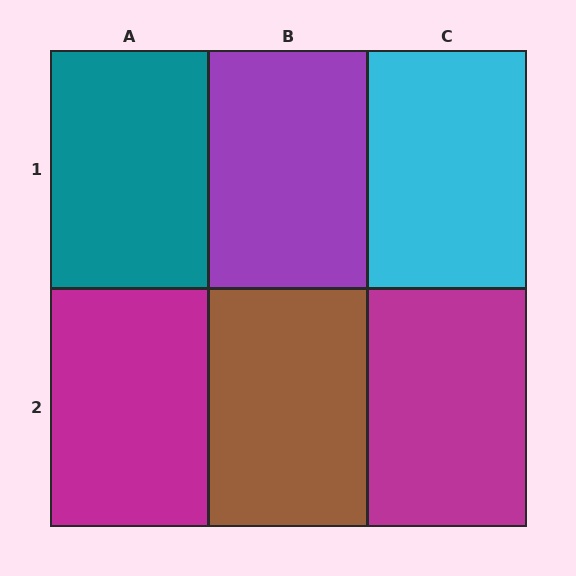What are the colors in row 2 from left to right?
Magenta, brown, magenta.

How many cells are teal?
1 cell is teal.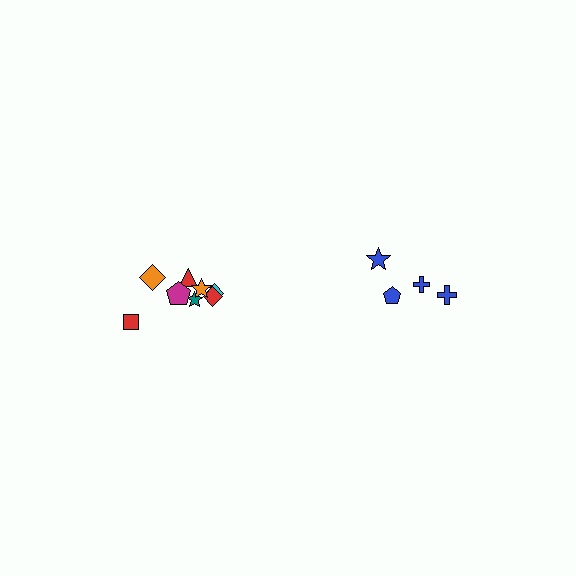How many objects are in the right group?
There are 4 objects.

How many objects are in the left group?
There are 8 objects.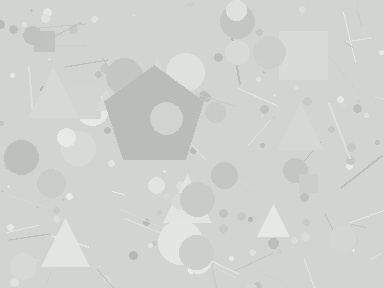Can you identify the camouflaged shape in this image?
The camouflaged shape is a pentagon.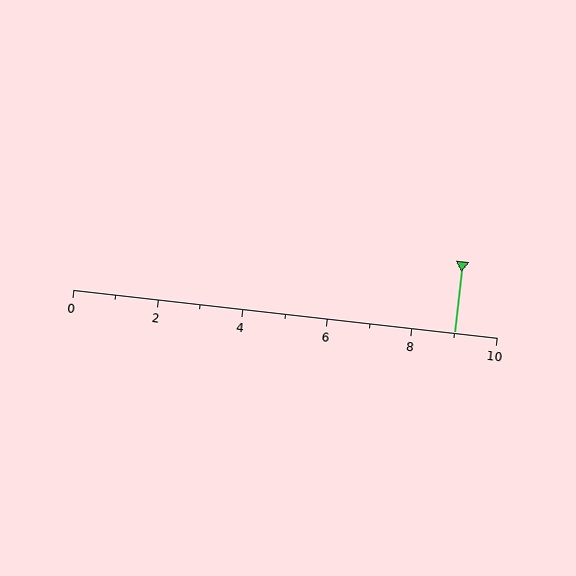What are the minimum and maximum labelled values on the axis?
The axis runs from 0 to 10.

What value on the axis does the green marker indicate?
The marker indicates approximately 9.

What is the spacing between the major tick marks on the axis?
The major ticks are spaced 2 apart.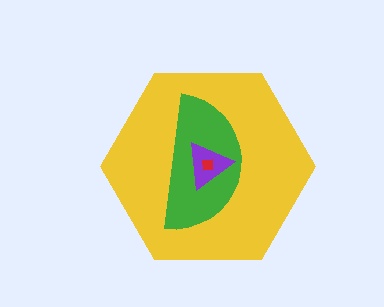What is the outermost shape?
The yellow hexagon.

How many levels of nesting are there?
4.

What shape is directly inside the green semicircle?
The purple triangle.